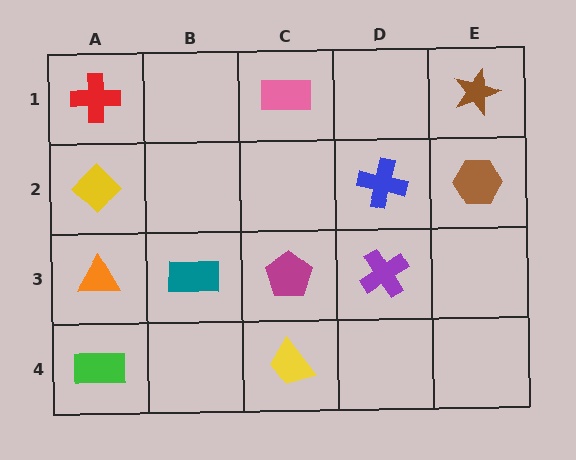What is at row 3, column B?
A teal rectangle.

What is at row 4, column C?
A yellow trapezoid.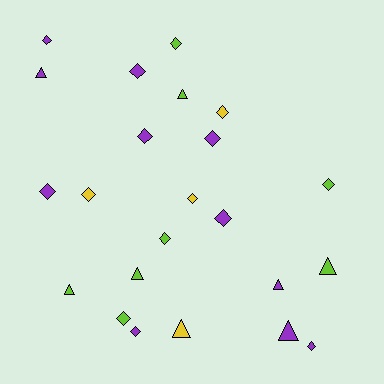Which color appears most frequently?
Purple, with 11 objects.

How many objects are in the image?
There are 23 objects.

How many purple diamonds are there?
There are 8 purple diamonds.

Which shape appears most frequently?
Diamond, with 15 objects.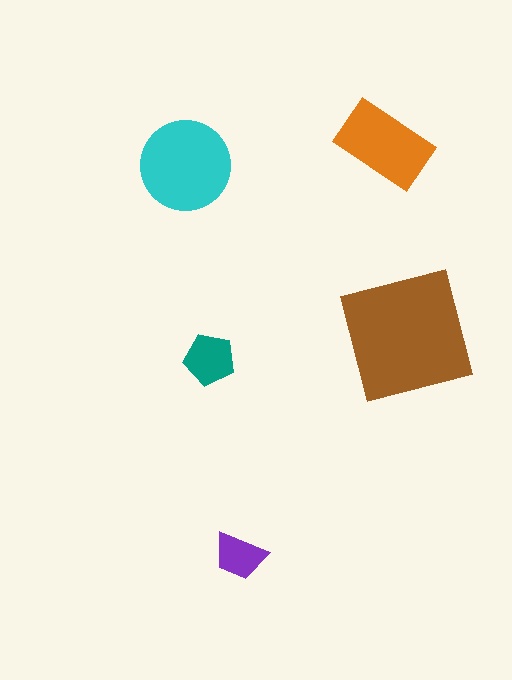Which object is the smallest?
The purple trapezoid.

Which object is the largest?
The brown square.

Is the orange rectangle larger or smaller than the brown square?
Smaller.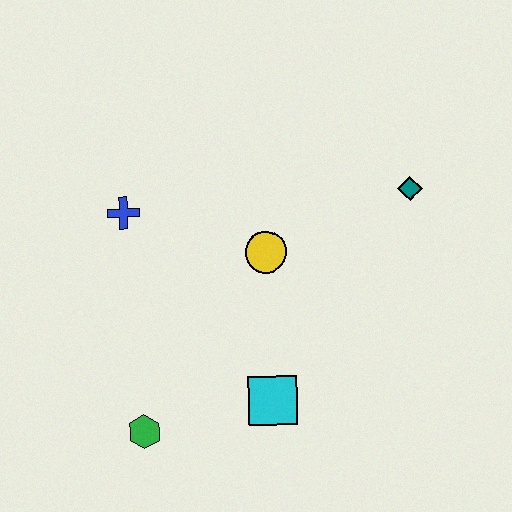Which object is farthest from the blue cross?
The teal diamond is farthest from the blue cross.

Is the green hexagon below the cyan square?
Yes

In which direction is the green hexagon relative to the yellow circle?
The green hexagon is below the yellow circle.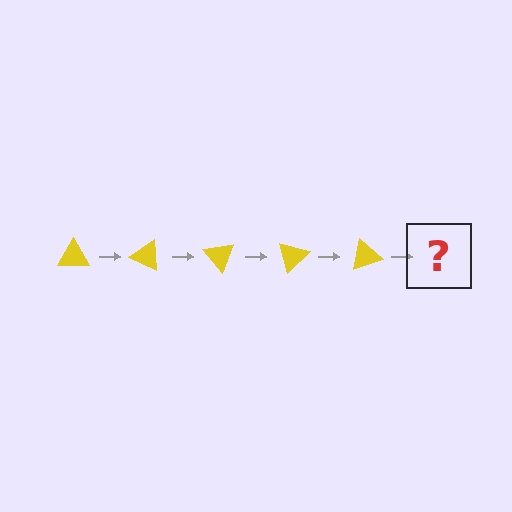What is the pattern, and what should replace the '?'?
The pattern is that the triangle rotates 25 degrees each step. The '?' should be a yellow triangle rotated 125 degrees.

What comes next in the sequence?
The next element should be a yellow triangle rotated 125 degrees.